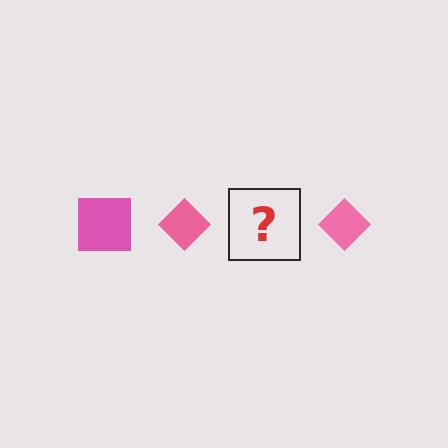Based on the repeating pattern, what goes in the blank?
The blank should be a pink square.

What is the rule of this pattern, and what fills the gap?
The rule is that the pattern cycles through square, diamond shapes in pink. The gap should be filled with a pink square.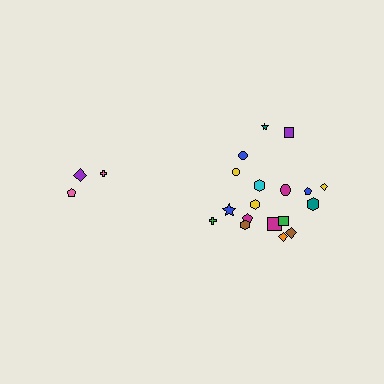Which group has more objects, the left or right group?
The right group.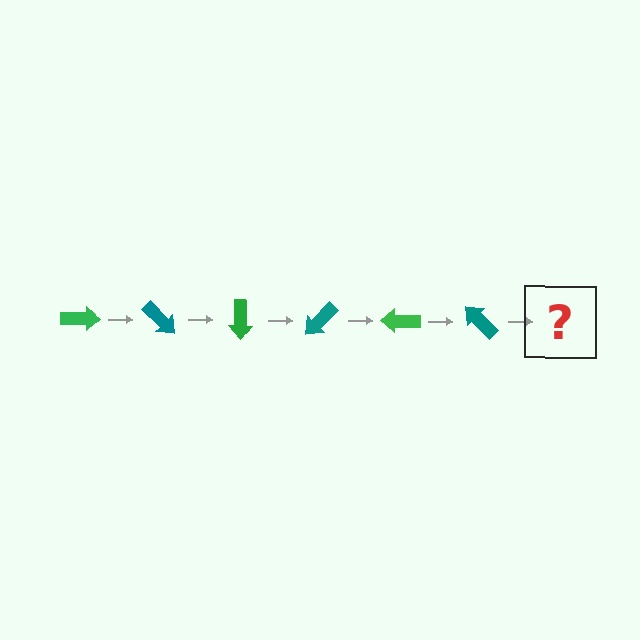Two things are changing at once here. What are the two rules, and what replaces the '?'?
The two rules are that it rotates 45 degrees each step and the color cycles through green and teal. The '?' should be a green arrow, rotated 270 degrees from the start.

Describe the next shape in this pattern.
It should be a green arrow, rotated 270 degrees from the start.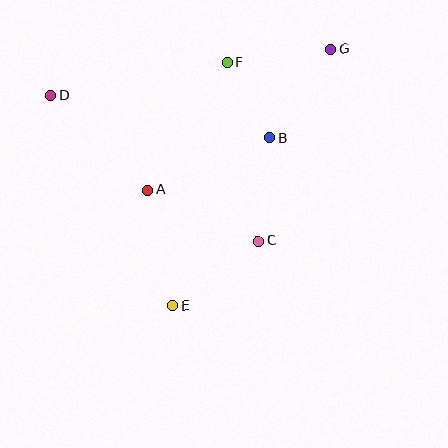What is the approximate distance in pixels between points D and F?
The distance between D and F is approximately 179 pixels.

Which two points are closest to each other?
Points B and F are closest to each other.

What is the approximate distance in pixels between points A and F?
The distance between A and F is approximately 150 pixels.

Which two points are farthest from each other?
Points E and G are farthest from each other.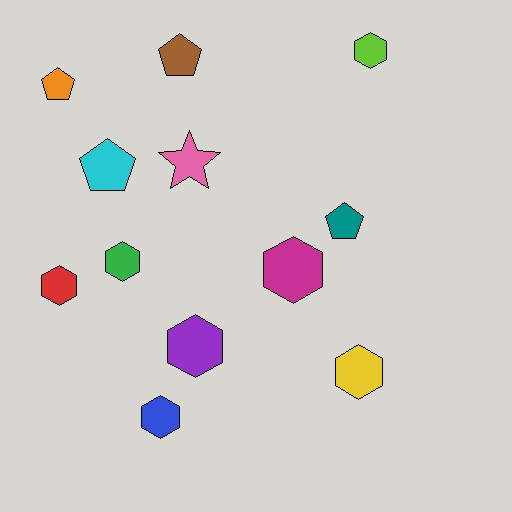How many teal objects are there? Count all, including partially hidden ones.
There is 1 teal object.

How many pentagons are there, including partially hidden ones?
There are 4 pentagons.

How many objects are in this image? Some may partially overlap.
There are 12 objects.